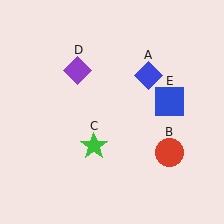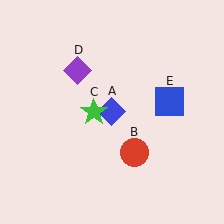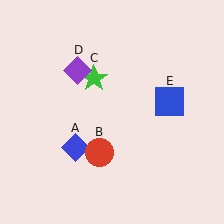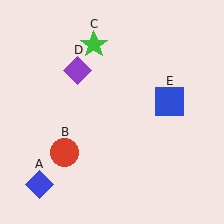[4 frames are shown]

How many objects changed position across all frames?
3 objects changed position: blue diamond (object A), red circle (object B), green star (object C).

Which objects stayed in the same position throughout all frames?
Purple diamond (object D) and blue square (object E) remained stationary.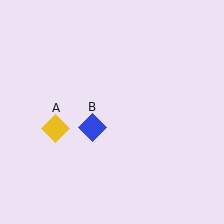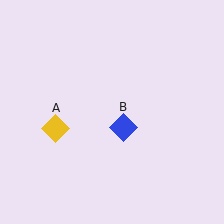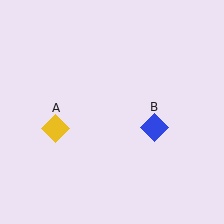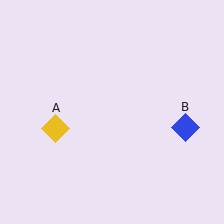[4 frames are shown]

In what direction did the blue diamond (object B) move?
The blue diamond (object B) moved right.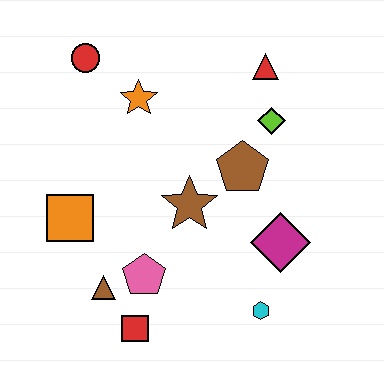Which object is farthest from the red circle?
The cyan hexagon is farthest from the red circle.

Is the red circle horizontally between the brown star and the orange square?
Yes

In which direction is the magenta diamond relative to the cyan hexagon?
The magenta diamond is above the cyan hexagon.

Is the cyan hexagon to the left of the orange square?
No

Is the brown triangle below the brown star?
Yes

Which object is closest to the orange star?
The red circle is closest to the orange star.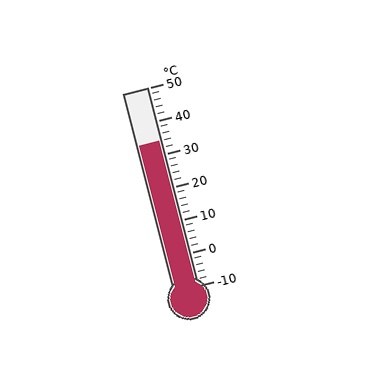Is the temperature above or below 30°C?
The temperature is above 30°C.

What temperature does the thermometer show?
The thermometer shows approximately 34°C.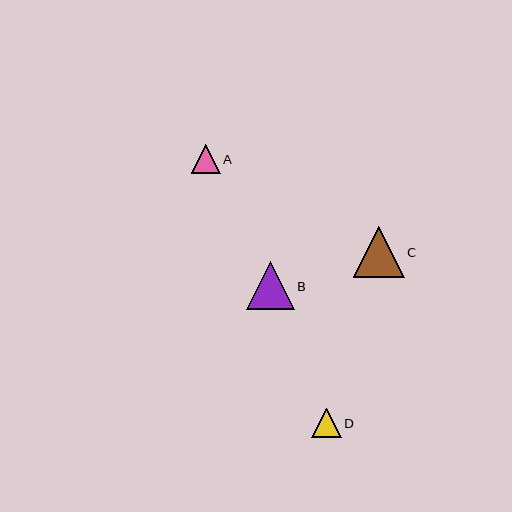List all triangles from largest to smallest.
From largest to smallest: C, B, D, A.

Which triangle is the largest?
Triangle C is the largest with a size of approximately 51 pixels.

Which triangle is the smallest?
Triangle A is the smallest with a size of approximately 29 pixels.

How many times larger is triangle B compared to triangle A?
Triangle B is approximately 1.7 times the size of triangle A.